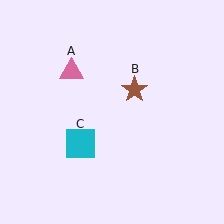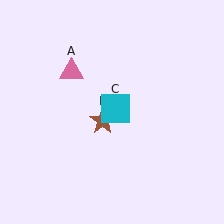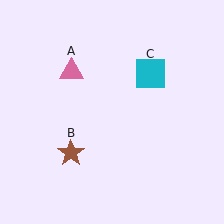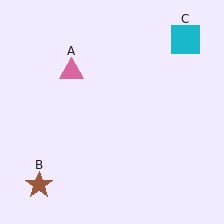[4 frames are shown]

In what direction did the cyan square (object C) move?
The cyan square (object C) moved up and to the right.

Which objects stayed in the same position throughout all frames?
Pink triangle (object A) remained stationary.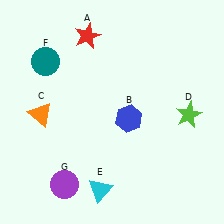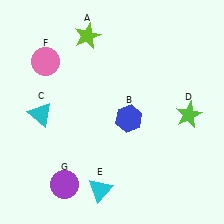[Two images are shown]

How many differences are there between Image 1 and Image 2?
There are 3 differences between the two images.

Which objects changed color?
A changed from red to lime. C changed from orange to cyan. F changed from teal to pink.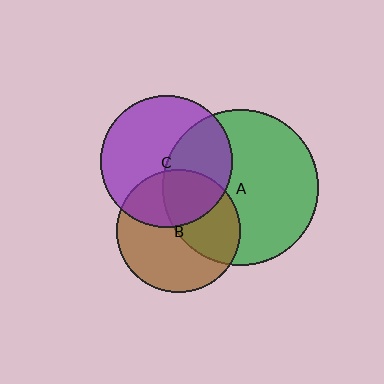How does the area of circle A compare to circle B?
Approximately 1.6 times.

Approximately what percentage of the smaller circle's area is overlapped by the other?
Approximately 45%.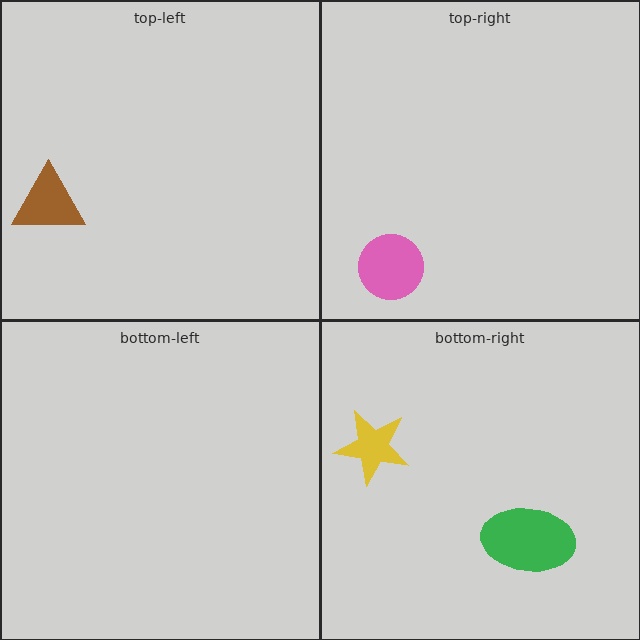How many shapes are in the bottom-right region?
2.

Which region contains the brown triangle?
The top-left region.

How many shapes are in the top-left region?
1.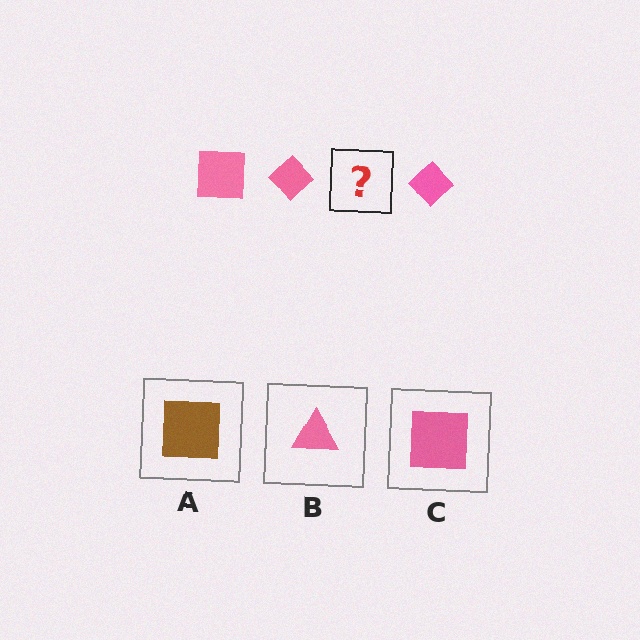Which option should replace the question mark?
Option C.